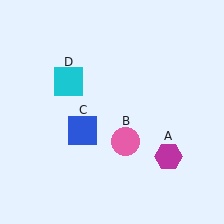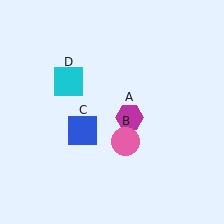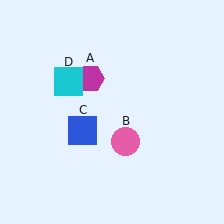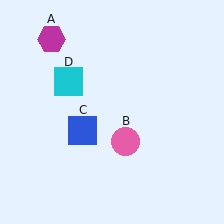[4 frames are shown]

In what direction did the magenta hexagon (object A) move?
The magenta hexagon (object A) moved up and to the left.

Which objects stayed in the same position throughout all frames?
Pink circle (object B) and blue square (object C) and cyan square (object D) remained stationary.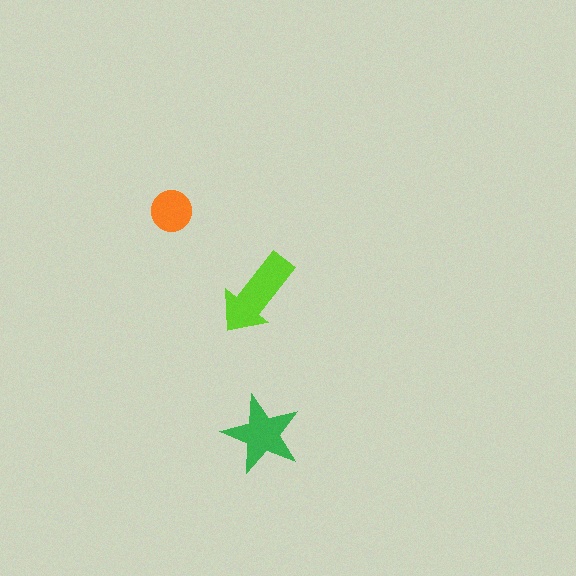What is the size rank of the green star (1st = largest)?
2nd.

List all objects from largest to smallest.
The lime arrow, the green star, the orange circle.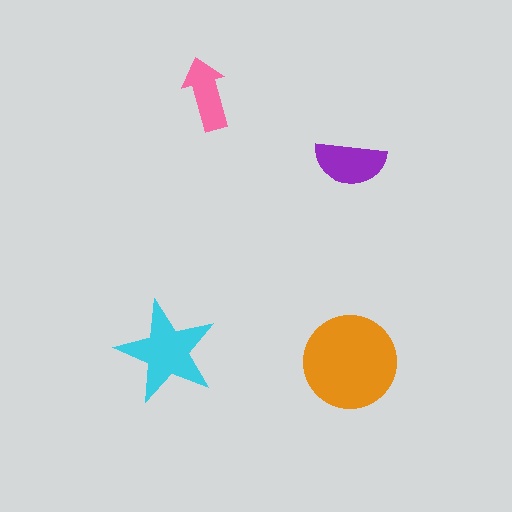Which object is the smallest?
The pink arrow.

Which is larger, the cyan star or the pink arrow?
The cyan star.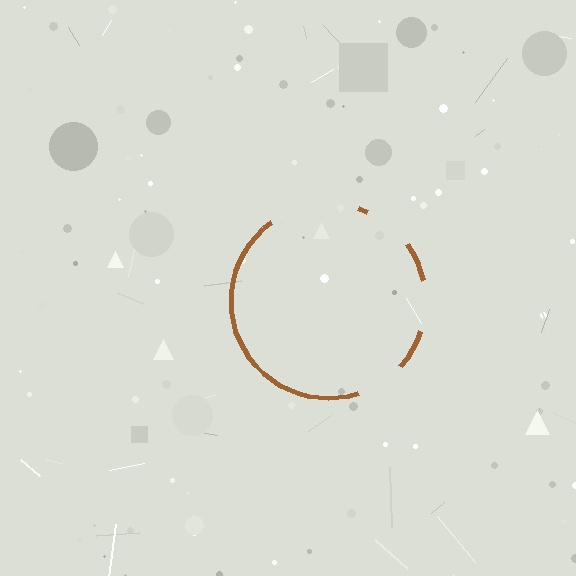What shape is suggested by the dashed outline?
The dashed outline suggests a circle.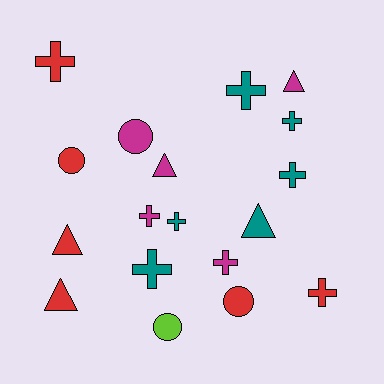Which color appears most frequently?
Red, with 6 objects.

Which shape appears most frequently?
Cross, with 9 objects.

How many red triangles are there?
There are 2 red triangles.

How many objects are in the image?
There are 18 objects.